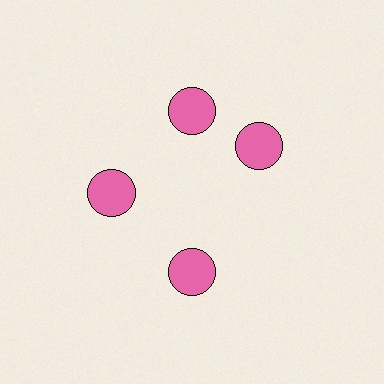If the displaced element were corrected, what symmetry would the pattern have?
It would have 4-fold rotational symmetry — the pattern would map onto itself every 90 degrees.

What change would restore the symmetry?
The symmetry would be restored by rotating it back into even spacing with its neighbors so that all 4 circles sit at equal angles and equal distance from the center.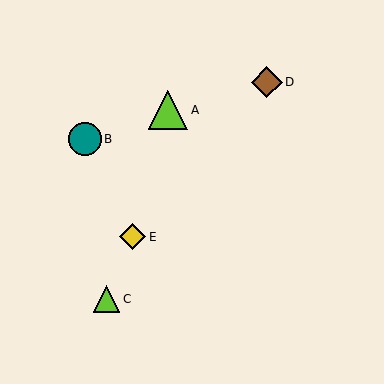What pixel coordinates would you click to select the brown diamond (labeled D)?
Click at (267, 82) to select the brown diamond D.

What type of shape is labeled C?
Shape C is a lime triangle.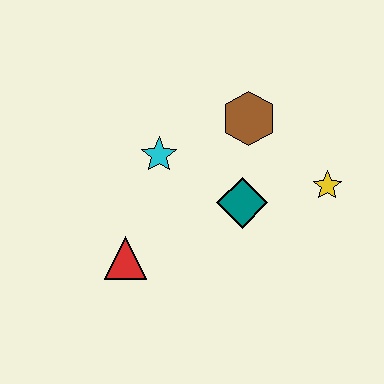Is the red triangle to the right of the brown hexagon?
No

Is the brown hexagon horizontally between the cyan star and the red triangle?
No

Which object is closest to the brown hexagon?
The teal diamond is closest to the brown hexagon.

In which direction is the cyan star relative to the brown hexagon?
The cyan star is to the left of the brown hexagon.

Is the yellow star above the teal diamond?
Yes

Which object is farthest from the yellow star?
The red triangle is farthest from the yellow star.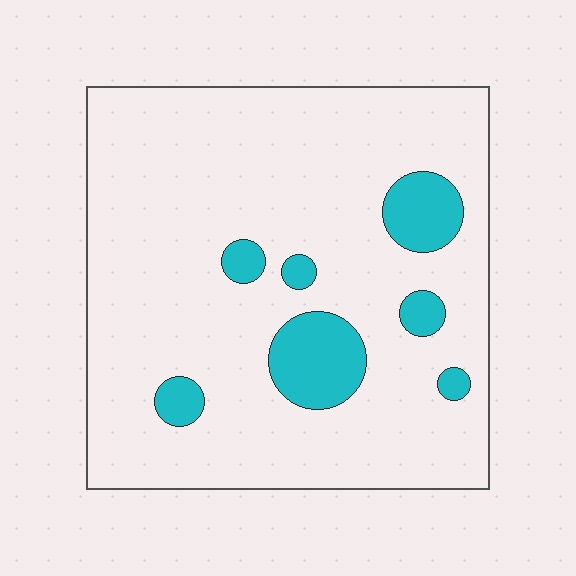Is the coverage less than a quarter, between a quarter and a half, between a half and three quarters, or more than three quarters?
Less than a quarter.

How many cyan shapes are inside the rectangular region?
7.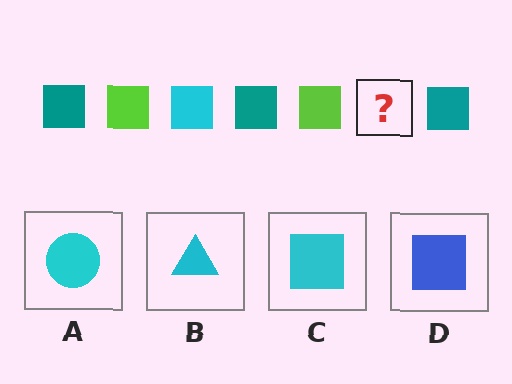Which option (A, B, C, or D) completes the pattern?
C.